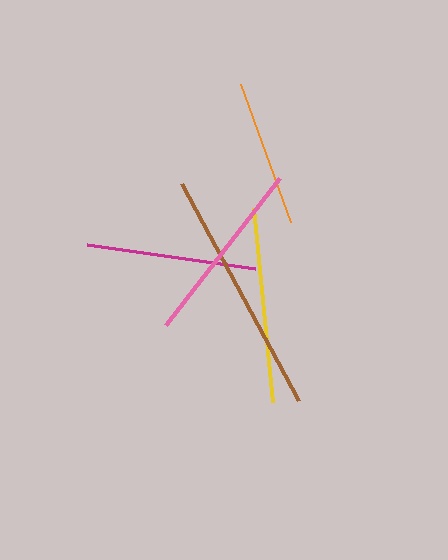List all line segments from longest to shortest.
From longest to shortest: brown, yellow, pink, magenta, orange.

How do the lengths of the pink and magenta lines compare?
The pink and magenta lines are approximately the same length.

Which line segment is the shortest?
The orange line is the shortest at approximately 147 pixels.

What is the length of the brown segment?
The brown segment is approximately 246 pixels long.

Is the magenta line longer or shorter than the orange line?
The magenta line is longer than the orange line.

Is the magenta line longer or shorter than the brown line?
The brown line is longer than the magenta line.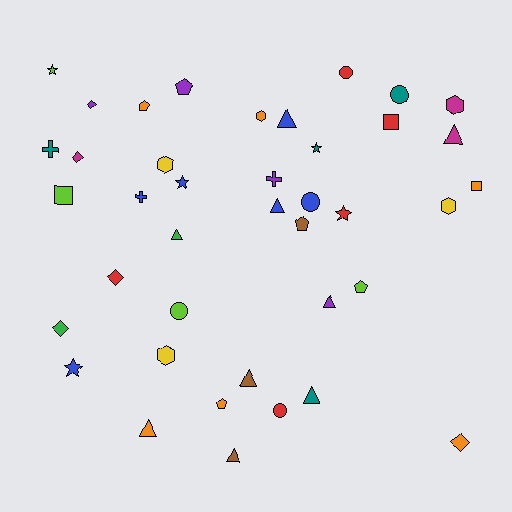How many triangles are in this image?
There are 9 triangles.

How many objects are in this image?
There are 40 objects.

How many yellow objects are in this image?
There are 3 yellow objects.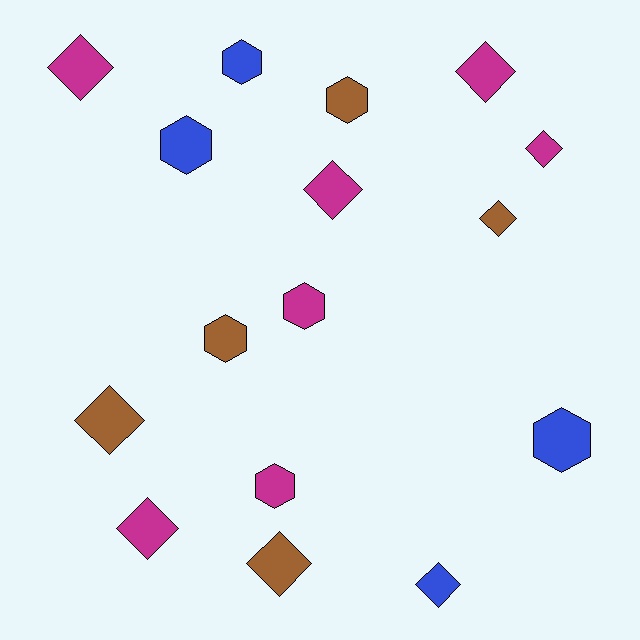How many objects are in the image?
There are 16 objects.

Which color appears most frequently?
Magenta, with 7 objects.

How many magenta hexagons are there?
There are 2 magenta hexagons.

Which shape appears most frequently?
Diamond, with 9 objects.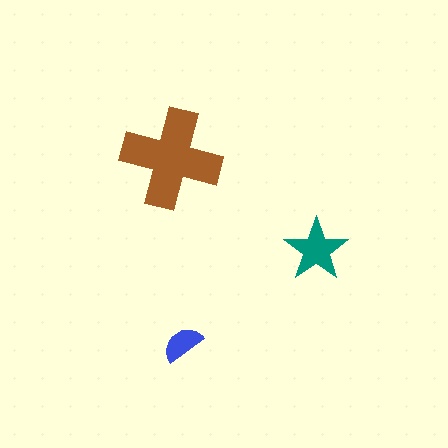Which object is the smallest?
The blue semicircle.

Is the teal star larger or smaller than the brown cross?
Smaller.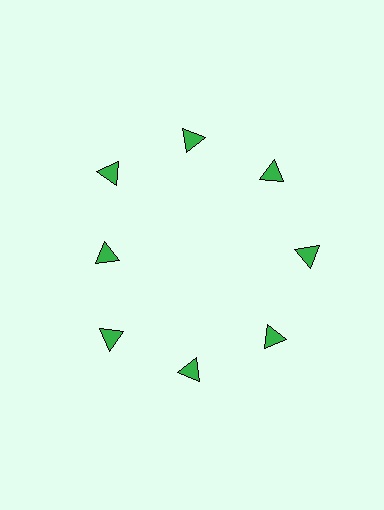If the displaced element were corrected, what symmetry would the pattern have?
It would have 8-fold rotational symmetry — the pattern would map onto itself every 45 degrees.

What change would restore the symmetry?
The symmetry would be restored by moving it outward, back onto the ring so that all 8 triangles sit at equal angles and equal distance from the center.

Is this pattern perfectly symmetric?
No. The 8 green triangles are arranged in a ring, but one element near the 9 o'clock position is pulled inward toward the center, breaking the 8-fold rotational symmetry.